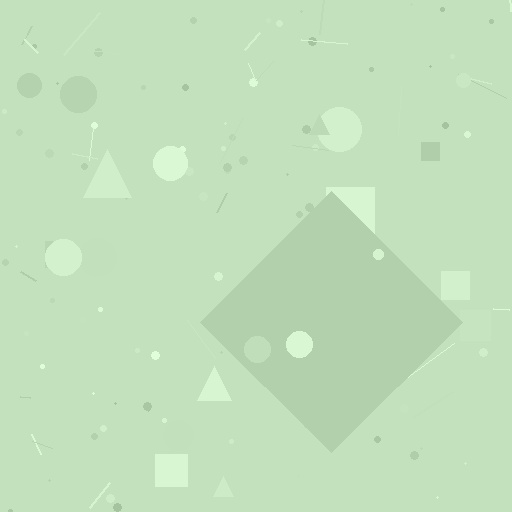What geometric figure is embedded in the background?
A diamond is embedded in the background.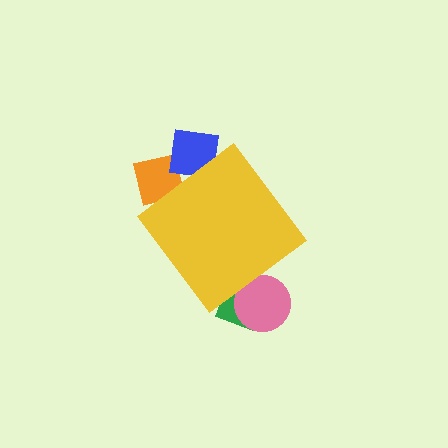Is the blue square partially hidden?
Yes, the blue square is partially hidden behind the yellow diamond.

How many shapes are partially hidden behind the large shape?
4 shapes are partially hidden.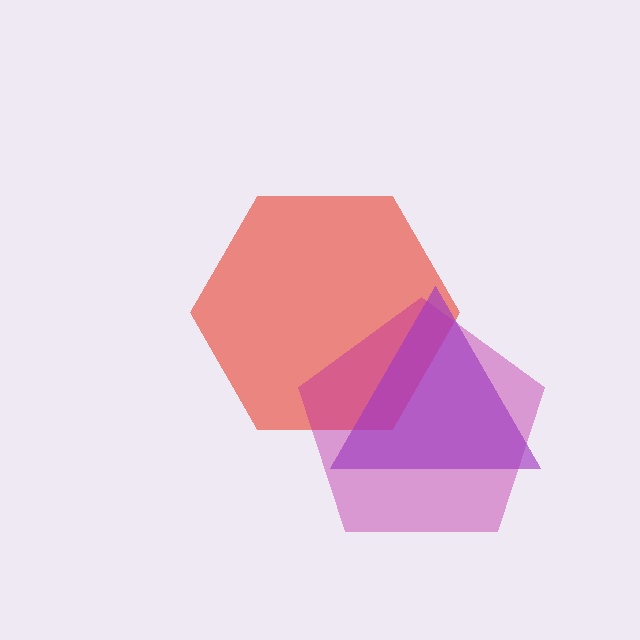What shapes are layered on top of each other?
The layered shapes are: a red hexagon, a magenta pentagon, a purple triangle.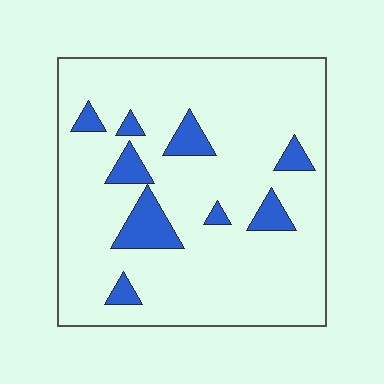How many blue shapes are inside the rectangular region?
9.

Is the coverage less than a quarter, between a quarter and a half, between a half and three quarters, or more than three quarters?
Less than a quarter.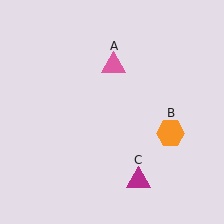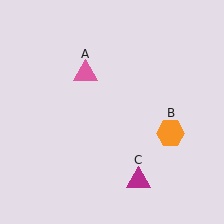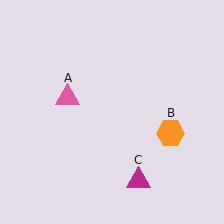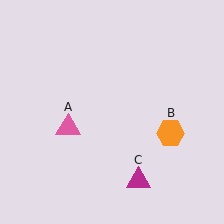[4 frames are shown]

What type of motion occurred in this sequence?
The pink triangle (object A) rotated counterclockwise around the center of the scene.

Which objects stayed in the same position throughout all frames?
Orange hexagon (object B) and magenta triangle (object C) remained stationary.